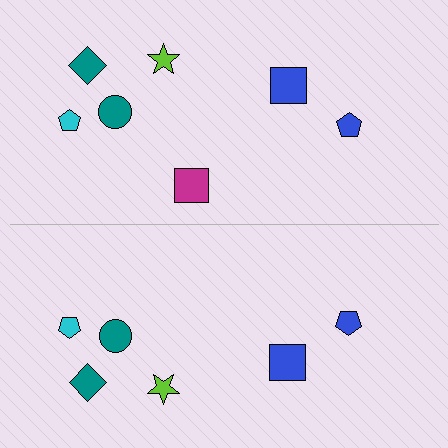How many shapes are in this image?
There are 13 shapes in this image.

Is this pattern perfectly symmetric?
No, the pattern is not perfectly symmetric. A magenta square is missing from the bottom side.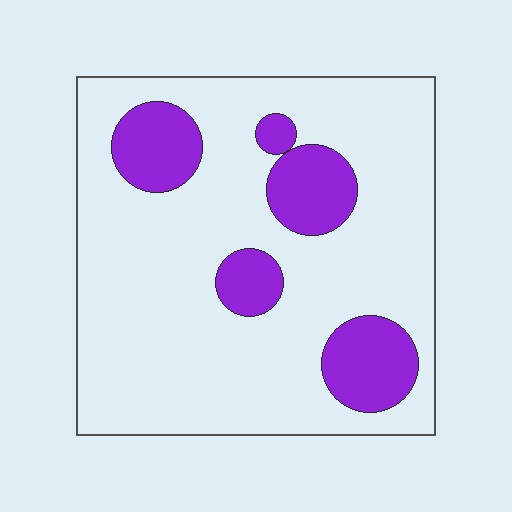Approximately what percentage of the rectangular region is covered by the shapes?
Approximately 20%.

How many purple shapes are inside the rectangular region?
5.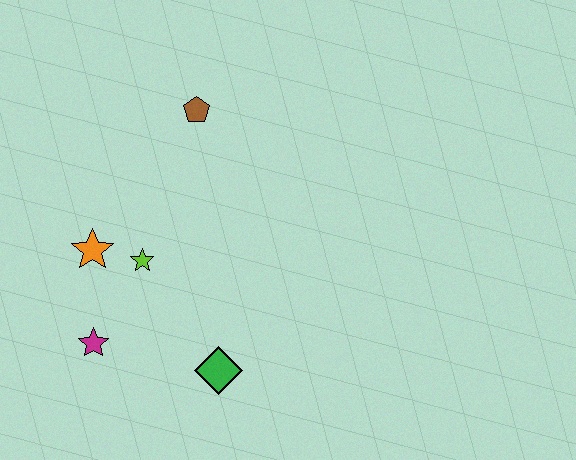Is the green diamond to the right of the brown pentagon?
Yes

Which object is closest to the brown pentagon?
The lime star is closest to the brown pentagon.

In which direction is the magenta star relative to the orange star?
The magenta star is below the orange star.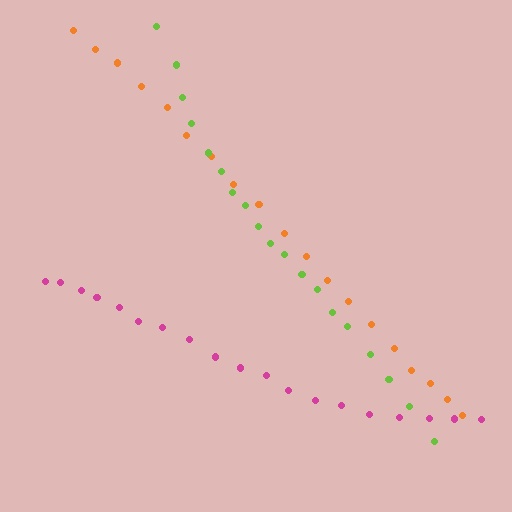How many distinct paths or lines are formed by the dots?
There are 3 distinct paths.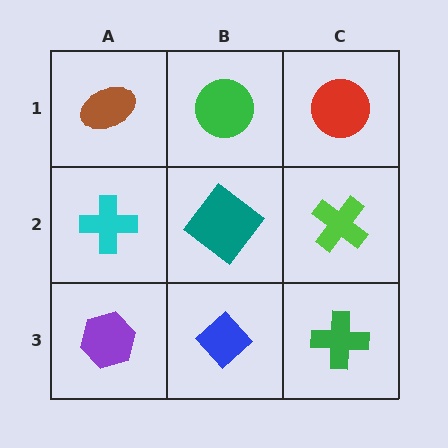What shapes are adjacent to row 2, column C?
A red circle (row 1, column C), a green cross (row 3, column C), a teal diamond (row 2, column B).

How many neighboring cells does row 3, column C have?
2.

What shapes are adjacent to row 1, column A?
A cyan cross (row 2, column A), a green circle (row 1, column B).